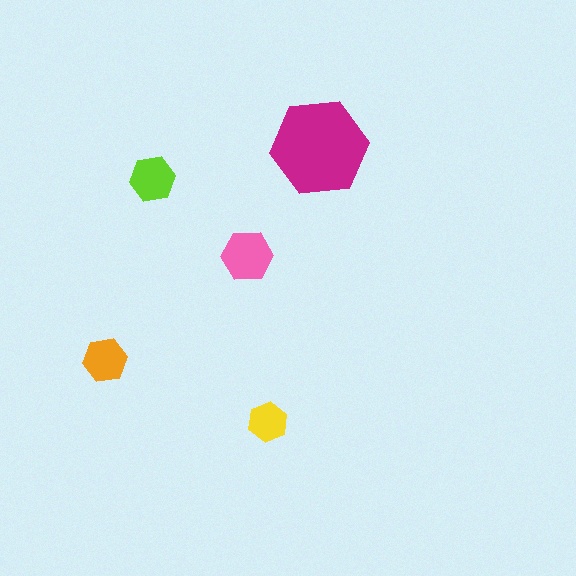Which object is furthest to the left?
The orange hexagon is leftmost.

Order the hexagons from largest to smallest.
the magenta one, the pink one, the lime one, the orange one, the yellow one.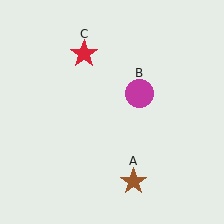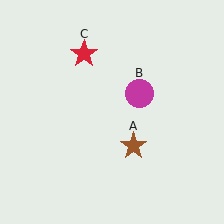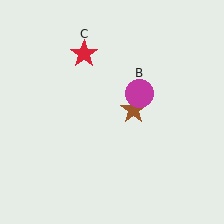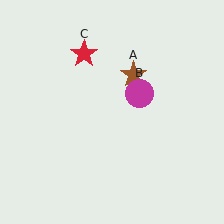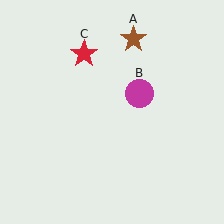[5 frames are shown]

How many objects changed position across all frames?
1 object changed position: brown star (object A).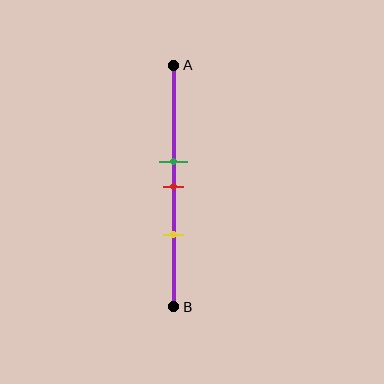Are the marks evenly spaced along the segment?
Yes, the marks are approximately evenly spaced.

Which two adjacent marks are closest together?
The green and red marks are the closest adjacent pair.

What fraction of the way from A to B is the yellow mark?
The yellow mark is approximately 70% (0.7) of the way from A to B.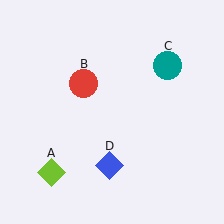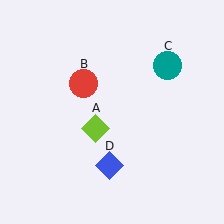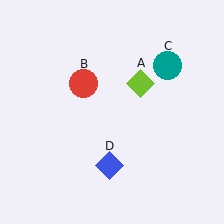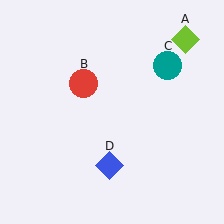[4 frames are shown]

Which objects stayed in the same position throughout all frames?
Red circle (object B) and teal circle (object C) and blue diamond (object D) remained stationary.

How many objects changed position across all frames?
1 object changed position: lime diamond (object A).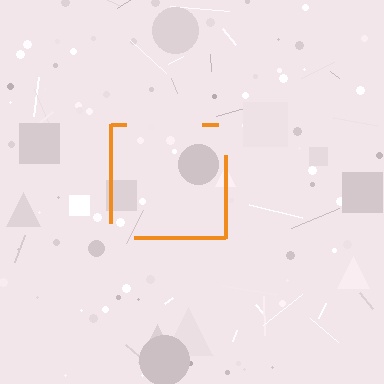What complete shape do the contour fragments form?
The contour fragments form a square.